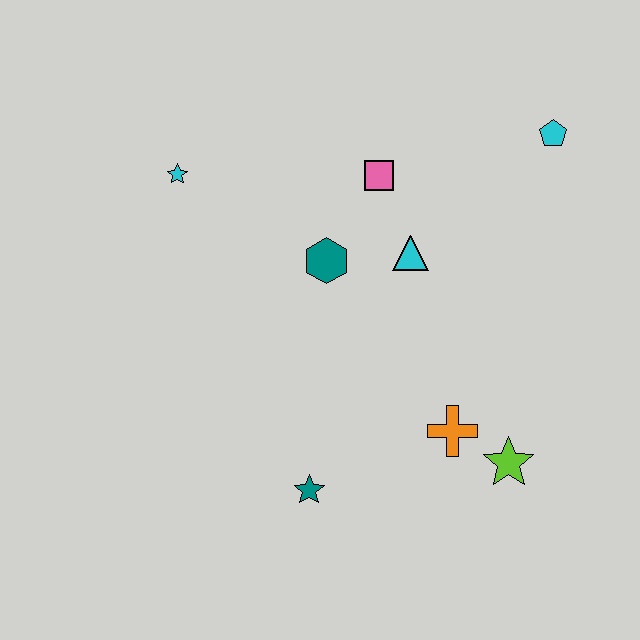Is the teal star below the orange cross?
Yes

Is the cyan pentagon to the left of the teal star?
No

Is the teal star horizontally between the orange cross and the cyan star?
Yes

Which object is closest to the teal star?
The orange cross is closest to the teal star.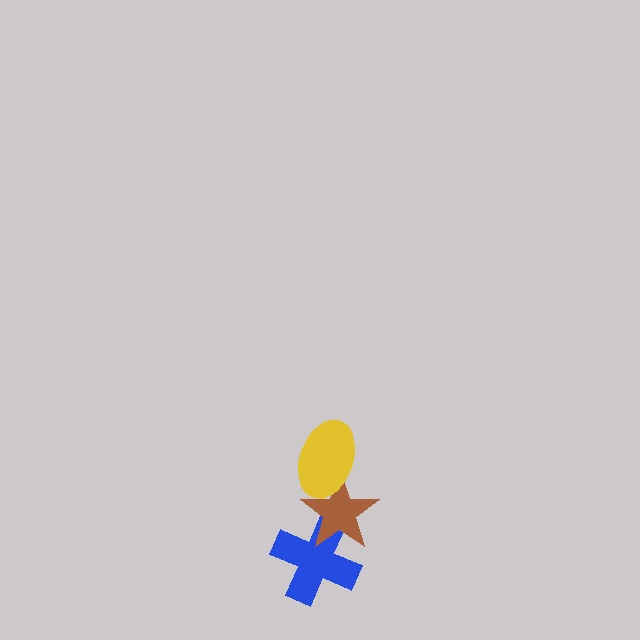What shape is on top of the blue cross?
The brown star is on top of the blue cross.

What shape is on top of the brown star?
The yellow ellipse is on top of the brown star.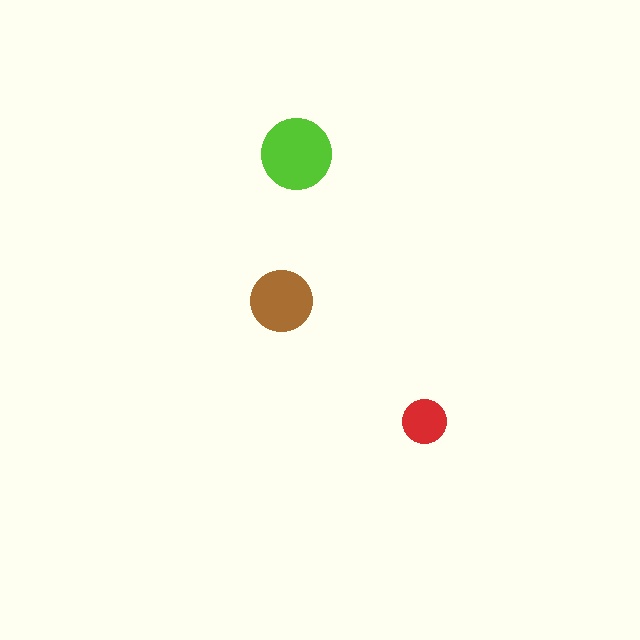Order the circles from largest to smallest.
the lime one, the brown one, the red one.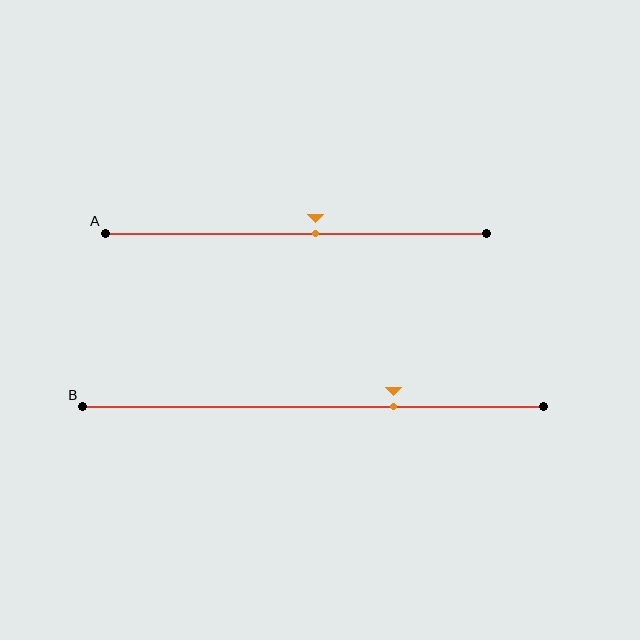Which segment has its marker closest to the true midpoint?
Segment A has its marker closest to the true midpoint.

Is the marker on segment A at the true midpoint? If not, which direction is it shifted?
No, the marker on segment A is shifted to the right by about 5% of the segment length.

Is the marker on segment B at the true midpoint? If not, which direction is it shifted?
No, the marker on segment B is shifted to the right by about 18% of the segment length.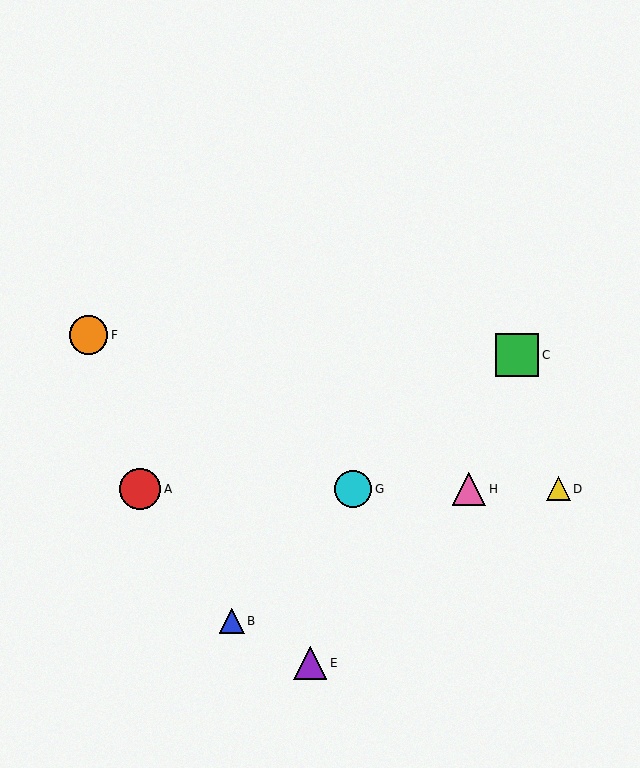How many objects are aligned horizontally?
4 objects (A, D, G, H) are aligned horizontally.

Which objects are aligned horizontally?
Objects A, D, G, H are aligned horizontally.